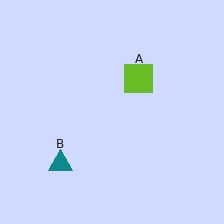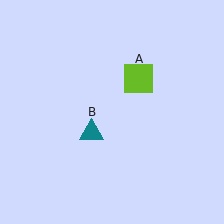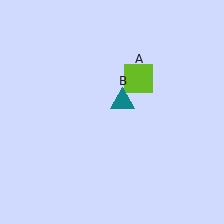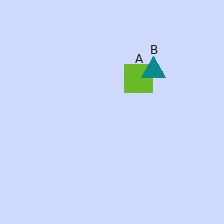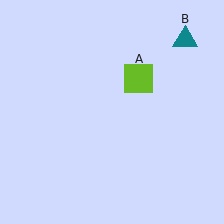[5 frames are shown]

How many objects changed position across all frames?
1 object changed position: teal triangle (object B).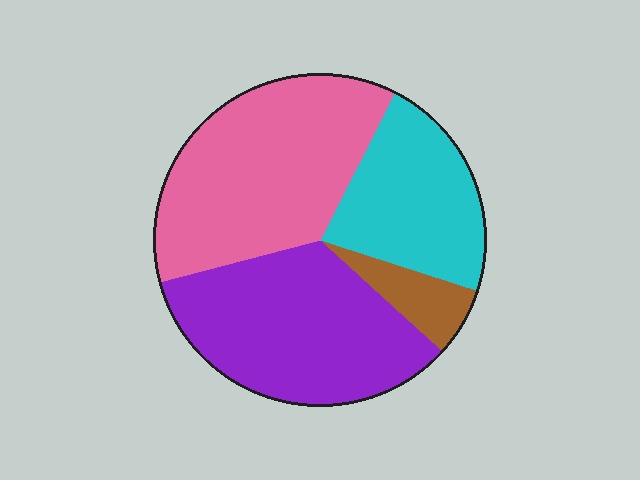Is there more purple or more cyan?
Purple.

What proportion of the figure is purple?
Purple covers around 35% of the figure.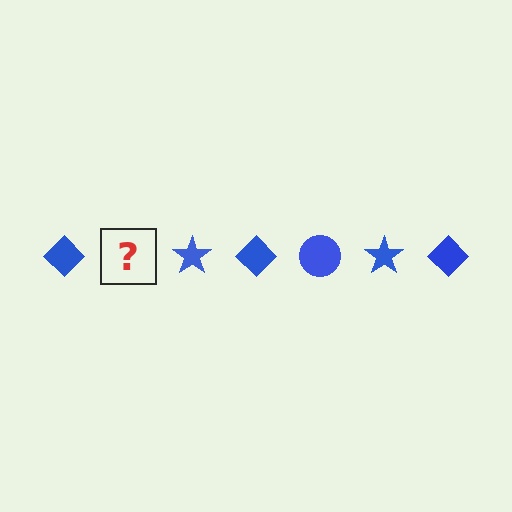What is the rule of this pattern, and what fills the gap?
The rule is that the pattern cycles through diamond, circle, star shapes in blue. The gap should be filled with a blue circle.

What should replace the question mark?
The question mark should be replaced with a blue circle.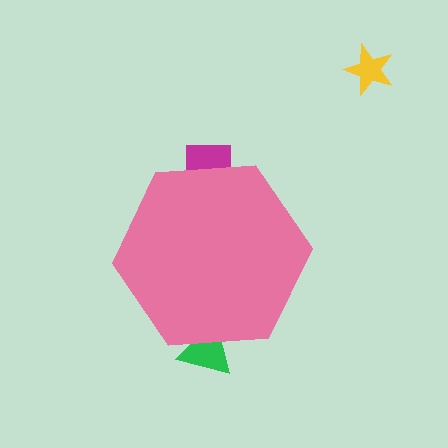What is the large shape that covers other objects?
A pink hexagon.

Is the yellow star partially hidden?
No, the yellow star is fully visible.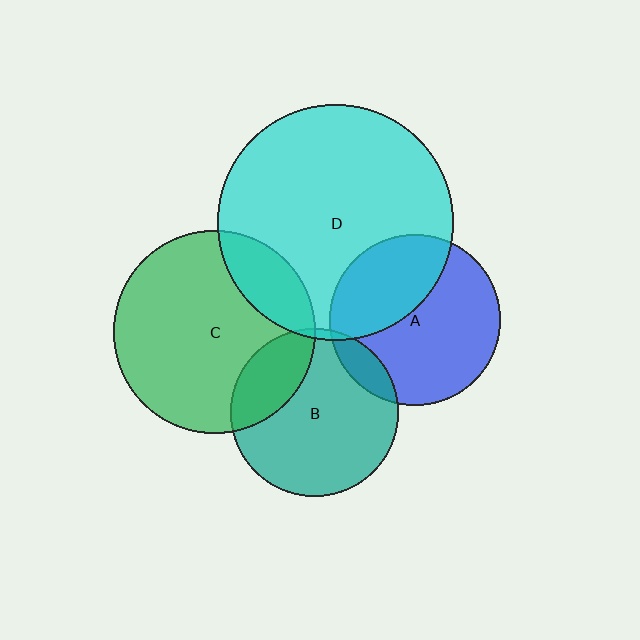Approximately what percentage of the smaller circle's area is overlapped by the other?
Approximately 5%.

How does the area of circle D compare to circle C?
Approximately 1.4 times.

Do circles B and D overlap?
Yes.